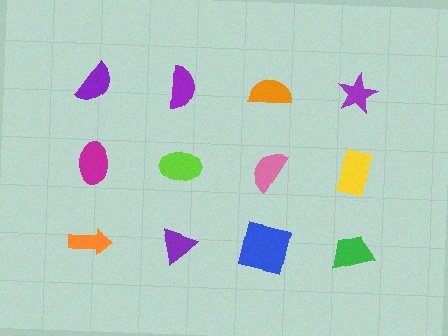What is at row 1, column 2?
A purple semicircle.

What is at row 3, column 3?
A blue square.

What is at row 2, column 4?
A yellow rectangle.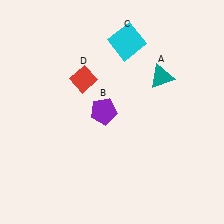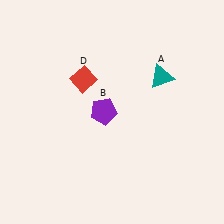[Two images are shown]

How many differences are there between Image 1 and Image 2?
There is 1 difference between the two images.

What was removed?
The cyan square (C) was removed in Image 2.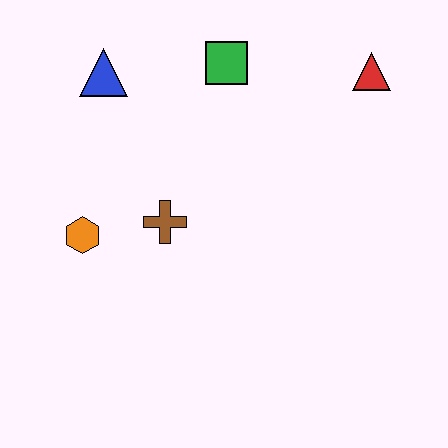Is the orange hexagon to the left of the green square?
Yes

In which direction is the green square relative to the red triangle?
The green square is to the left of the red triangle.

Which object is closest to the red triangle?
The green square is closest to the red triangle.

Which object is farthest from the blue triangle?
The red triangle is farthest from the blue triangle.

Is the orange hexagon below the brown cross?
Yes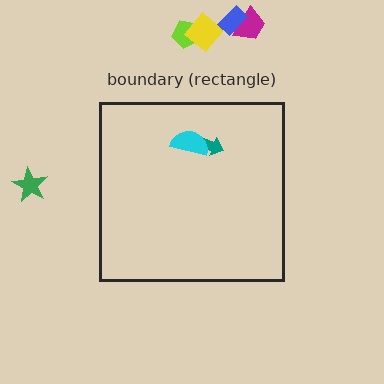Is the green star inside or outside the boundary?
Outside.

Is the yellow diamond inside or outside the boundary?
Outside.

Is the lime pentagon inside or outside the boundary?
Outside.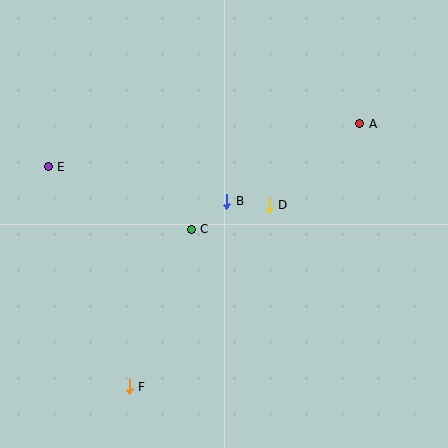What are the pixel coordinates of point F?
Point F is at (129, 387).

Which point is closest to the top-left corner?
Point E is closest to the top-left corner.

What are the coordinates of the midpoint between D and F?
The midpoint between D and F is at (199, 296).